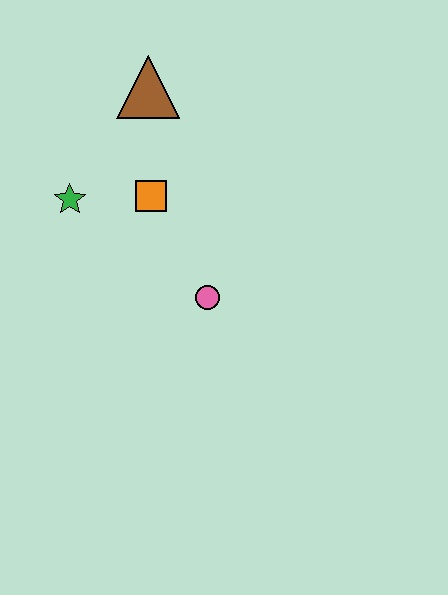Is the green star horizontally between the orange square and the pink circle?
No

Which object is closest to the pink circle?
The orange square is closest to the pink circle.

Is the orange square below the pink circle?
No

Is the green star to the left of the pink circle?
Yes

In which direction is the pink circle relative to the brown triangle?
The pink circle is below the brown triangle.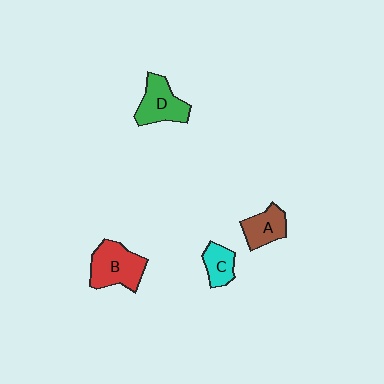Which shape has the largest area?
Shape B (red).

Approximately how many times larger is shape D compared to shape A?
Approximately 1.3 times.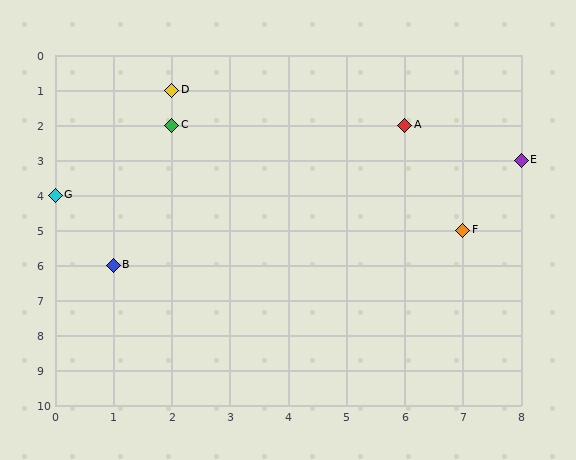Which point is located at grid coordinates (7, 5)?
Point F is at (7, 5).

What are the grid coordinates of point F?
Point F is at grid coordinates (7, 5).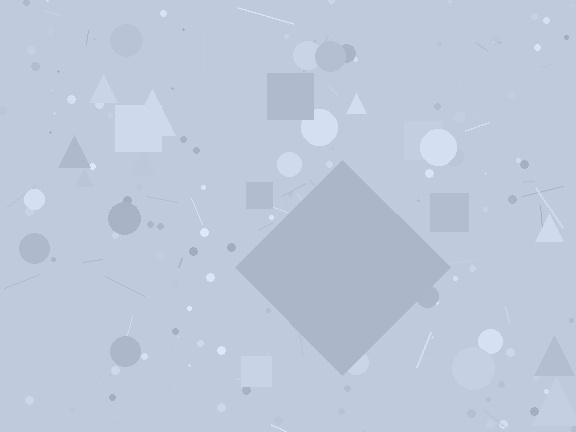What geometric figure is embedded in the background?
A diamond is embedded in the background.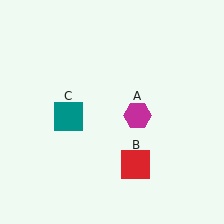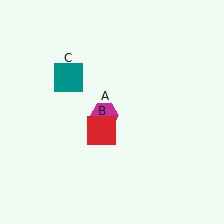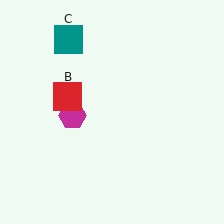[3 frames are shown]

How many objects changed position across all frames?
3 objects changed position: magenta hexagon (object A), red square (object B), teal square (object C).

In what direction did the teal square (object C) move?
The teal square (object C) moved up.